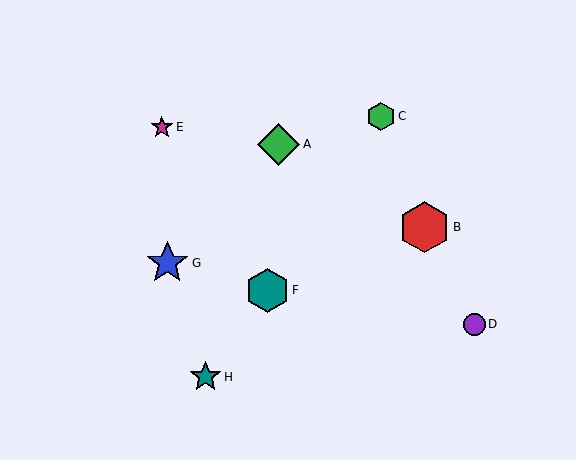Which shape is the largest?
The red hexagon (labeled B) is the largest.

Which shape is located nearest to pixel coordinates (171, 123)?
The magenta star (labeled E) at (162, 127) is nearest to that location.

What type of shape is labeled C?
Shape C is a green hexagon.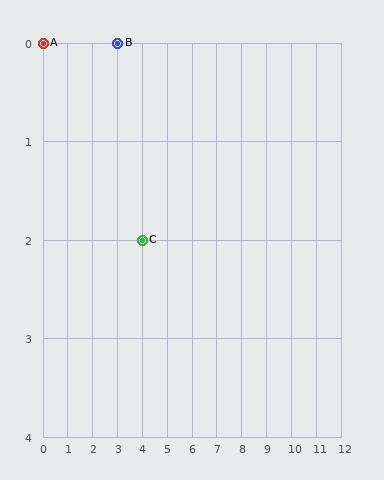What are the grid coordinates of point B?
Point B is at grid coordinates (3, 0).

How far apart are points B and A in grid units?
Points B and A are 3 columns apart.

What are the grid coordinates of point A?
Point A is at grid coordinates (0, 0).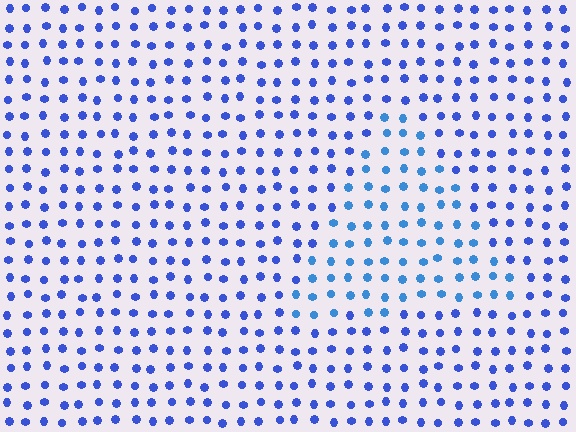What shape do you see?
I see a triangle.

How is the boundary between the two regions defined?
The boundary is defined purely by a slight shift in hue (about 22 degrees). Spacing, size, and orientation are identical on both sides.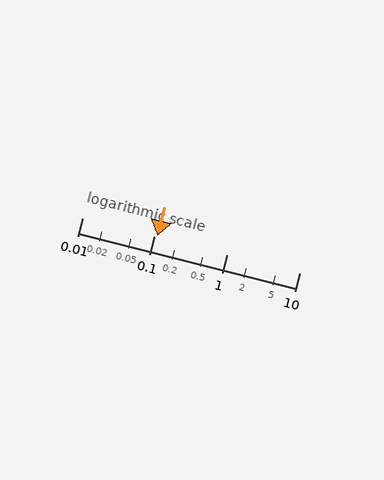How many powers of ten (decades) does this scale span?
The scale spans 3 decades, from 0.01 to 10.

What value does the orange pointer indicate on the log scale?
The pointer indicates approximately 0.11.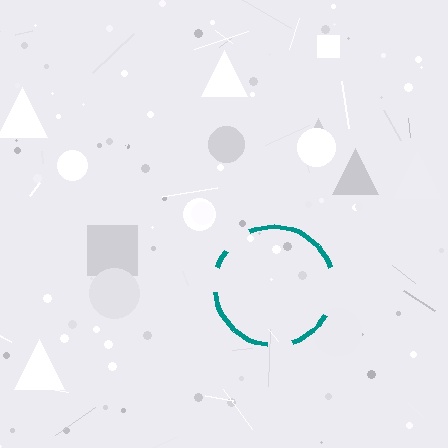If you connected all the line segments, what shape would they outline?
They would outline a circle.